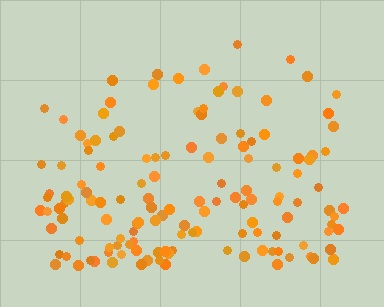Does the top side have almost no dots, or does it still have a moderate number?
Still a moderate number, just noticeably fewer than the bottom.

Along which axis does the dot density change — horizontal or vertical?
Vertical.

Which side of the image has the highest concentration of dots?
The bottom.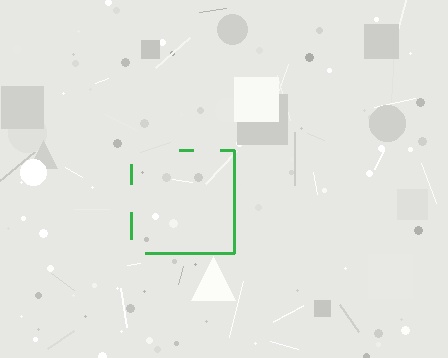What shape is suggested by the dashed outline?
The dashed outline suggests a square.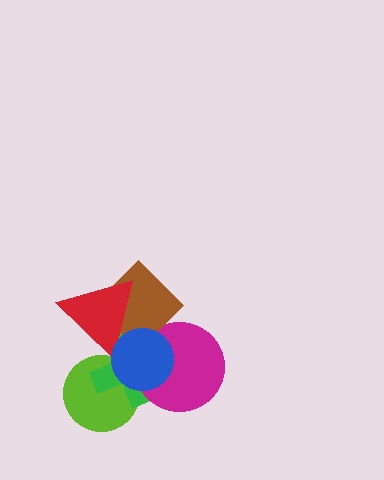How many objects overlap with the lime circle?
2 objects overlap with the lime circle.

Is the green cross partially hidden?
Yes, it is partially covered by another shape.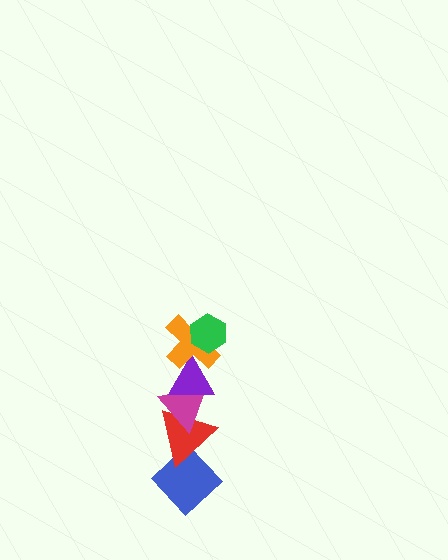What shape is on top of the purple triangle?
The orange cross is on top of the purple triangle.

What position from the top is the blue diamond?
The blue diamond is 6th from the top.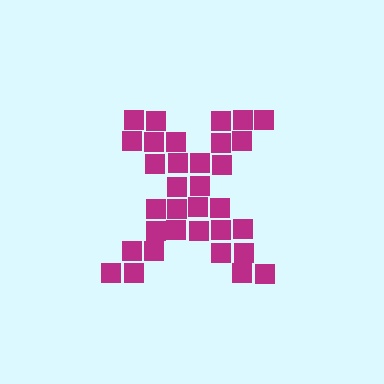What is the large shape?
The large shape is the letter X.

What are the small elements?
The small elements are squares.